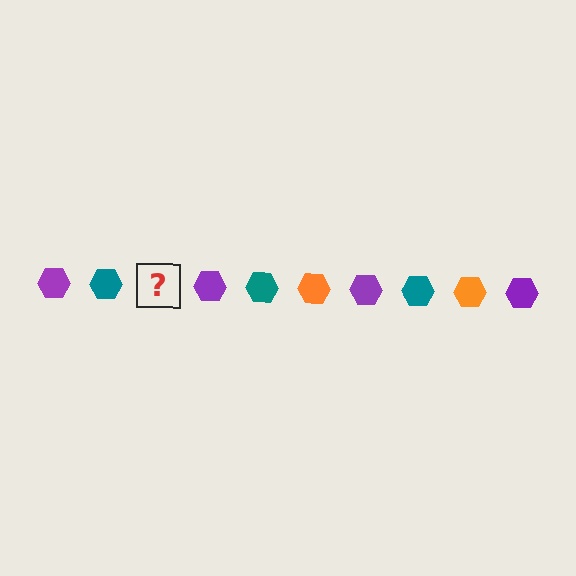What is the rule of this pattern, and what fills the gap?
The rule is that the pattern cycles through purple, teal, orange hexagons. The gap should be filled with an orange hexagon.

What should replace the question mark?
The question mark should be replaced with an orange hexagon.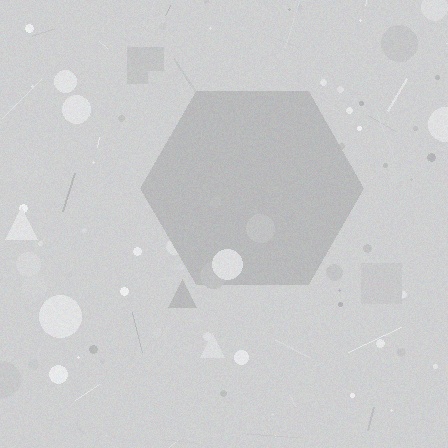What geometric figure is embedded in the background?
A hexagon is embedded in the background.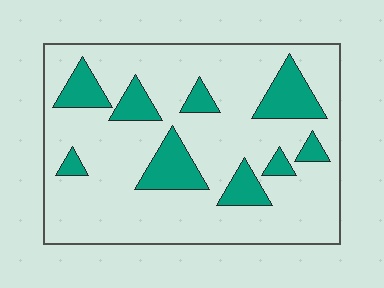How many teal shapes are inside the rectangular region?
9.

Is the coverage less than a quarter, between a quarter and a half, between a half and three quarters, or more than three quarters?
Less than a quarter.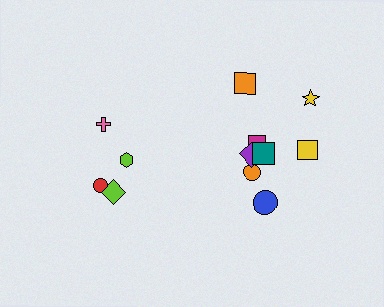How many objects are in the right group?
There are 8 objects.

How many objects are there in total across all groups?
There are 12 objects.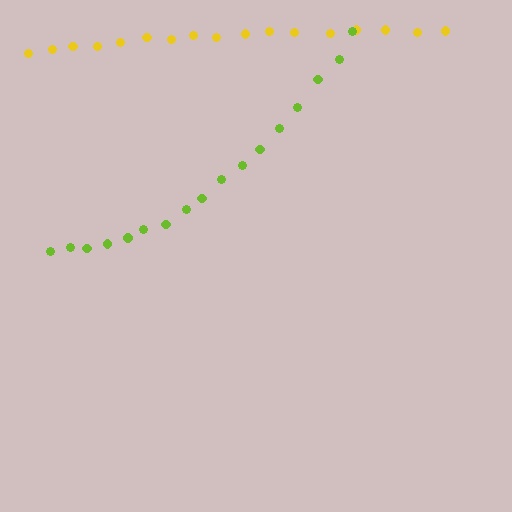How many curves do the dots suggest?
There are 2 distinct paths.